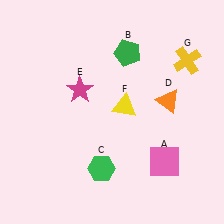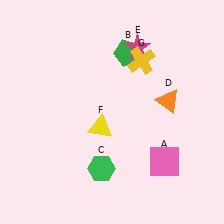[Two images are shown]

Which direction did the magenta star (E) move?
The magenta star (E) moved right.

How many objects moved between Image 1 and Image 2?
3 objects moved between the two images.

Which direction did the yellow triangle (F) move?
The yellow triangle (F) moved left.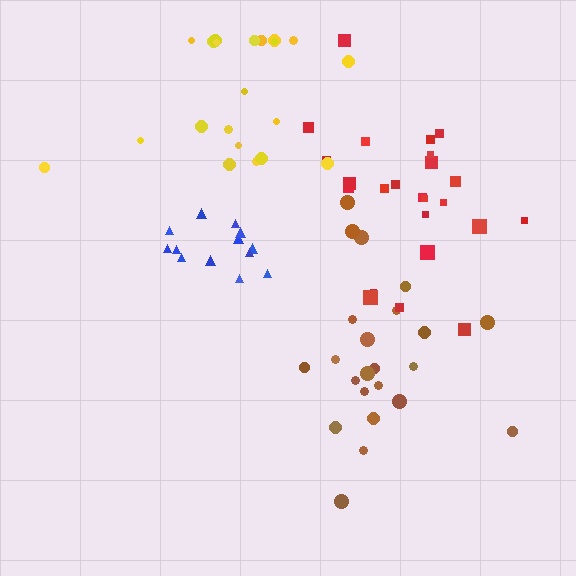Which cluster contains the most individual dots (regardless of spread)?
Red (24).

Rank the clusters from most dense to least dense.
blue, brown, red, yellow.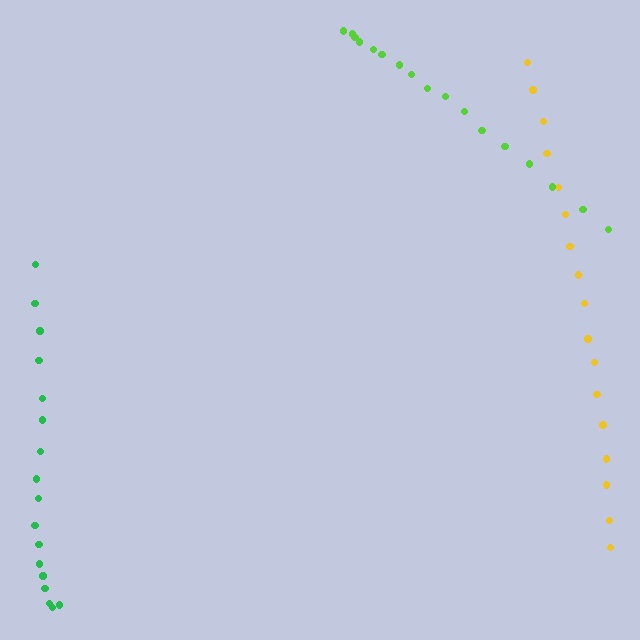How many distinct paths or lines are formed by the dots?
There are 3 distinct paths.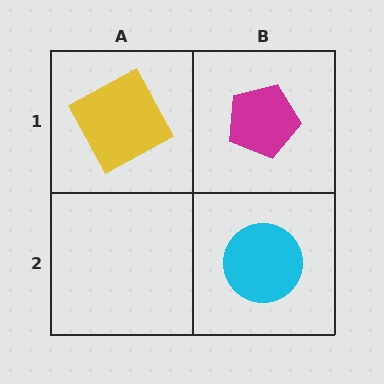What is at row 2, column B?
A cyan circle.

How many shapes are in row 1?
2 shapes.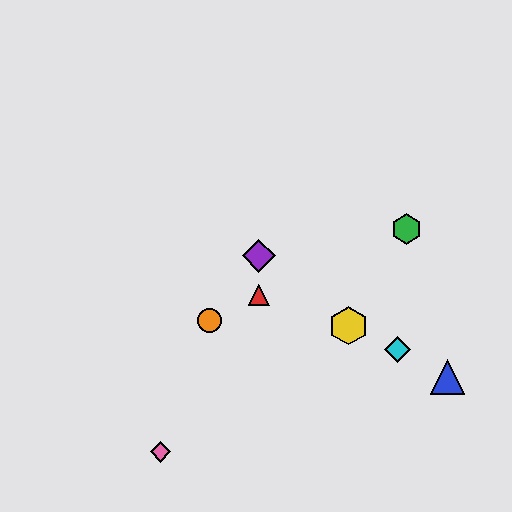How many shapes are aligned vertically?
2 shapes (the red triangle, the purple diamond) are aligned vertically.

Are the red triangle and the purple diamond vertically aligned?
Yes, both are at x≈259.